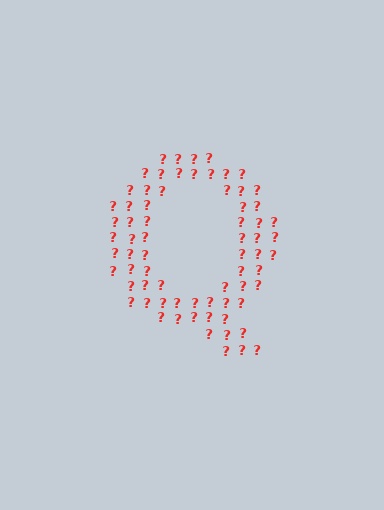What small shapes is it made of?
It is made of small question marks.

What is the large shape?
The large shape is the letter Q.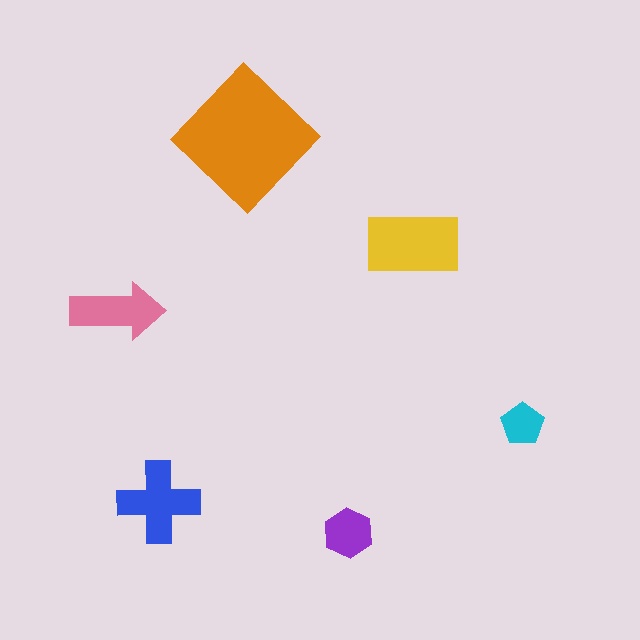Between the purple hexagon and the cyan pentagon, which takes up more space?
The purple hexagon.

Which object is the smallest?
The cyan pentagon.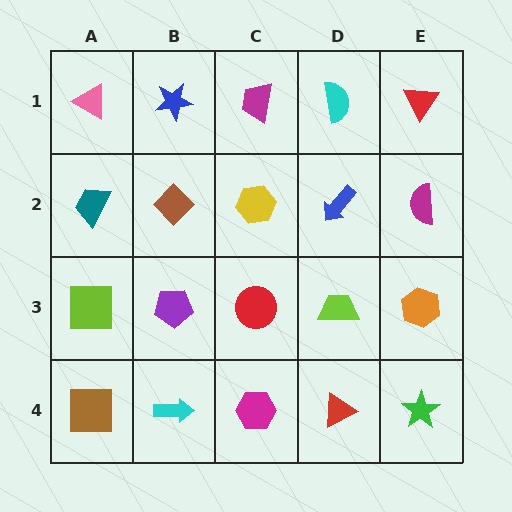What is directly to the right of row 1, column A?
A blue star.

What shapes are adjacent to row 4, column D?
A lime trapezoid (row 3, column D), a magenta hexagon (row 4, column C), a green star (row 4, column E).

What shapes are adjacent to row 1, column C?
A yellow hexagon (row 2, column C), a blue star (row 1, column B), a cyan semicircle (row 1, column D).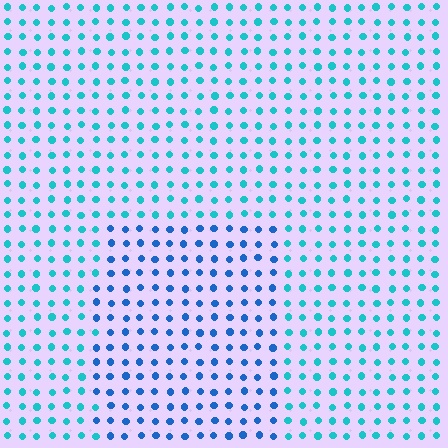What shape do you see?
I see a rectangle.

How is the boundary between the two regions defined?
The boundary is defined purely by a slight shift in hue (about 32 degrees). Spacing, size, and orientation are identical on both sides.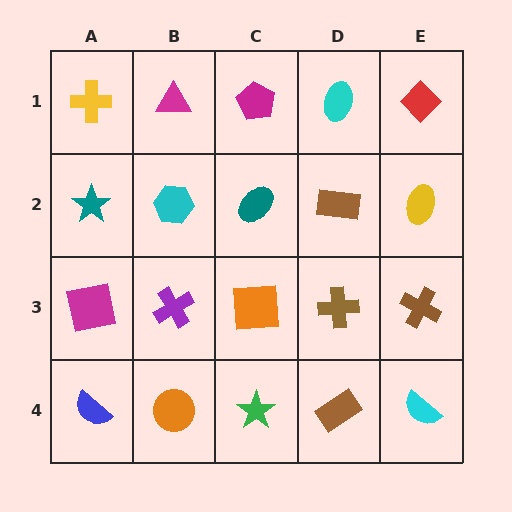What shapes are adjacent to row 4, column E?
A brown cross (row 3, column E), a brown rectangle (row 4, column D).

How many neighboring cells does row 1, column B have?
3.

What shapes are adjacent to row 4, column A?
A magenta square (row 3, column A), an orange circle (row 4, column B).